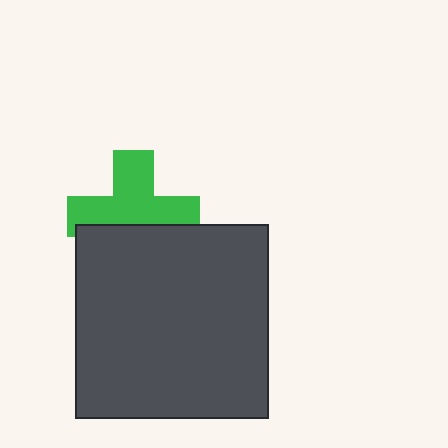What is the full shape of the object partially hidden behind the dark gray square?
The partially hidden object is a green cross.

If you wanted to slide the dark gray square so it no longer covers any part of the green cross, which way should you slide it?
Slide it down — that is the most direct way to separate the two shapes.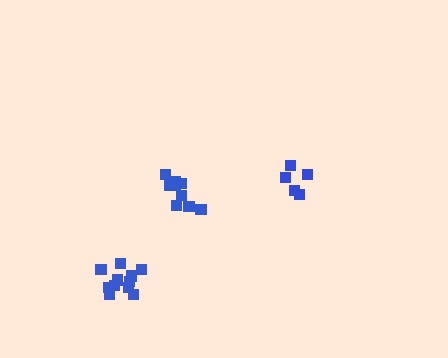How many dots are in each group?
Group 1: 5 dots, Group 2: 9 dots, Group 3: 11 dots (25 total).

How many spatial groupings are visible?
There are 3 spatial groupings.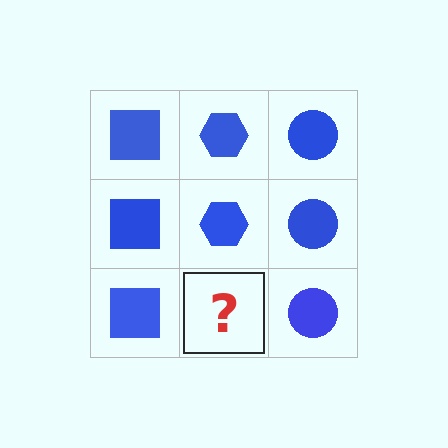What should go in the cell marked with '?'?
The missing cell should contain a blue hexagon.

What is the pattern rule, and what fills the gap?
The rule is that each column has a consistent shape. The gap should be filled with a blue hexagon.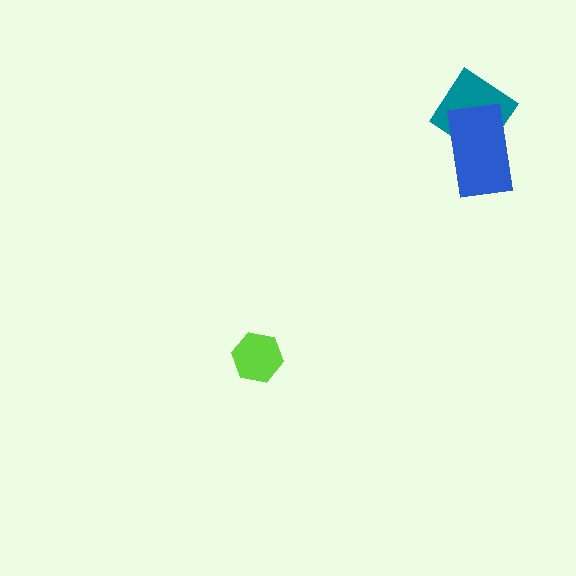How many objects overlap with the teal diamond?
1 object overlaps with the teal diamond.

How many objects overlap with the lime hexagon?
0 objects overlap with the lime hexagon.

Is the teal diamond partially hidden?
Yes, it is partially covered by another shape.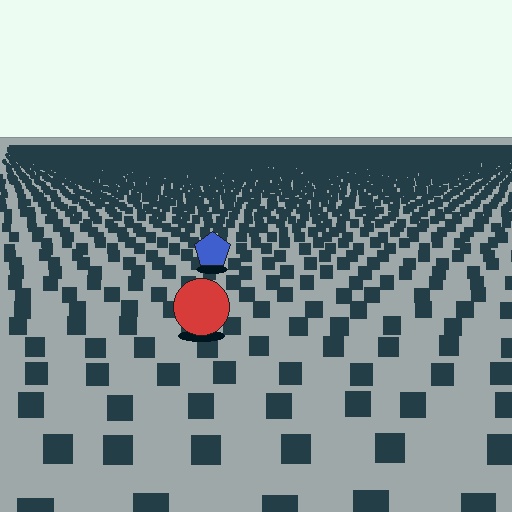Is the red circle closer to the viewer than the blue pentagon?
Yes. The red circle is closer — you can tell from the texture gradient: the ground texture is coarser near it.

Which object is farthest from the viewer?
The blue pentagon is farthest from the viewer. It appears smaller and the ground texture around it is denser.